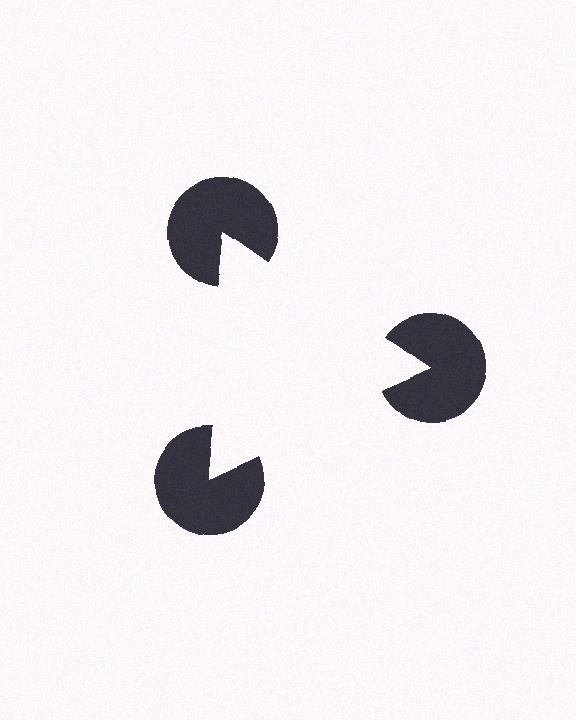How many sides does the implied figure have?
3 sides.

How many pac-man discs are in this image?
There are 3 — one at each vertex of the illusory triangle.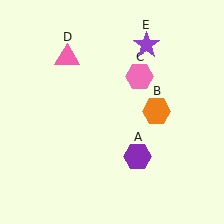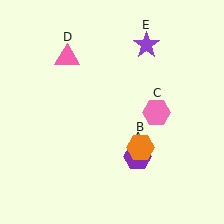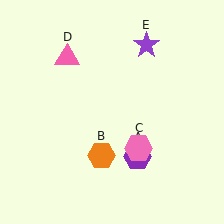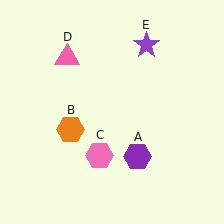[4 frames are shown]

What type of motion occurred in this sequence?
The orange hexagon (object B), pink hexagon (object C) rotated clockwise around the center of the scene.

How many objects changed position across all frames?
2 objects changed position: orange hexagon (object B), pink hexagon (object C).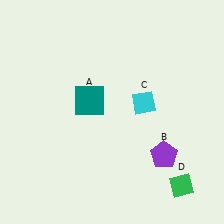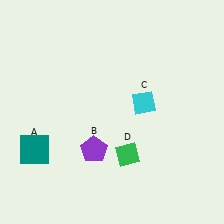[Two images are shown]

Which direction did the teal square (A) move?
The teal square (A) moved left.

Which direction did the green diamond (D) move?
The green diamond (D) moved left.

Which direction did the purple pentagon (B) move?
The purple pentagon (B) moved left.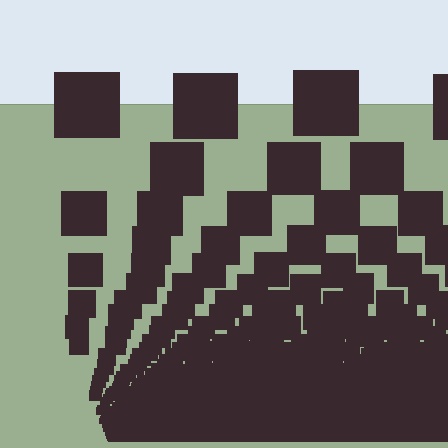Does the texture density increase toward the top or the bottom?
Density increases toward the bottom.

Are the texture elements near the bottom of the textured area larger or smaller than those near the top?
Smaller. The gradient is inverted — elements near the bottom are smaller and denser.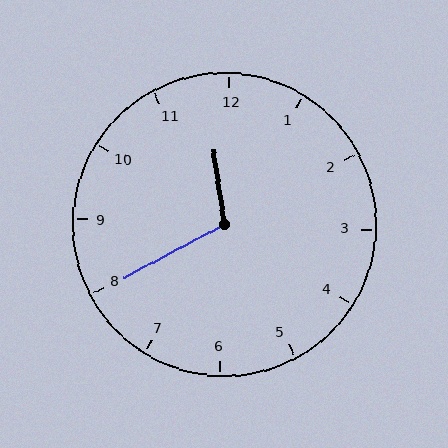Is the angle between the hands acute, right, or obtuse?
It is obtuse.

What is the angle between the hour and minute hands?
Approximately 110 degrees.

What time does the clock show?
11:40.